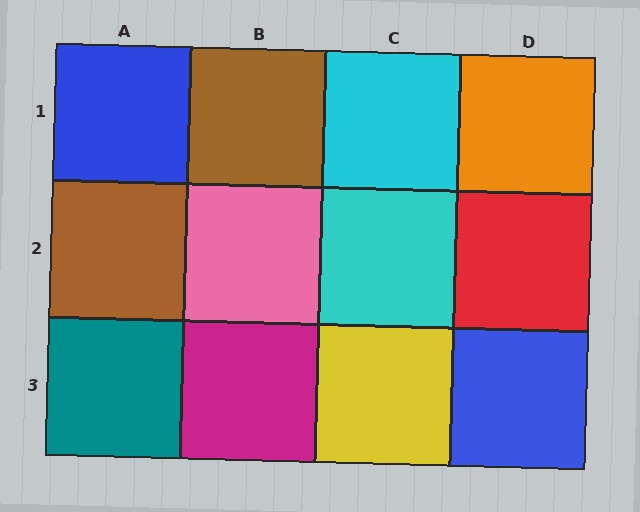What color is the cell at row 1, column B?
Brown.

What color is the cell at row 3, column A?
Teal.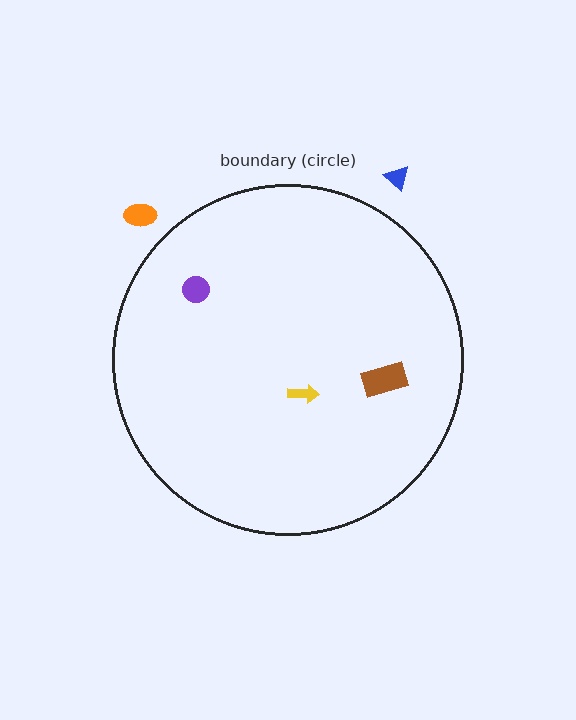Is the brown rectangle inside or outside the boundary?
Inside.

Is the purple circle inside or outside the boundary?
Inside.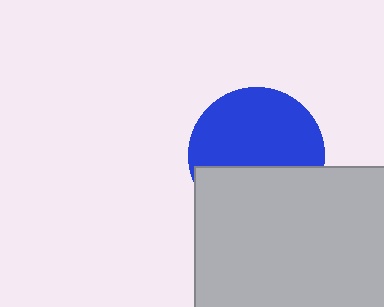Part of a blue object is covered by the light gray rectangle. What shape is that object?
It is a circle.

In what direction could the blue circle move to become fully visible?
The blue circle could move up. That would shift it out from behind the light gray rectangle entirely.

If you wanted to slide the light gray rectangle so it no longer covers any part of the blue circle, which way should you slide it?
Slide it down — that is the most direct way to separate the two shapes.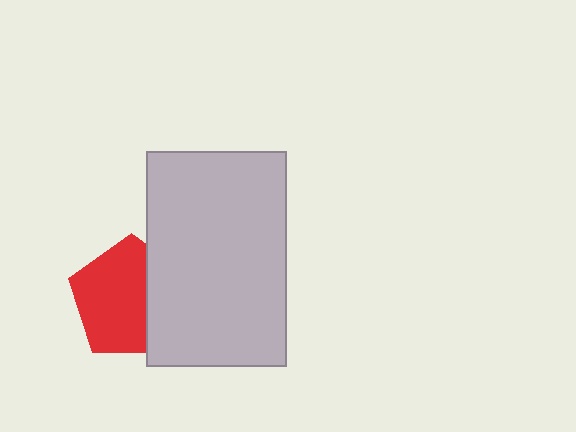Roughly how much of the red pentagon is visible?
Most of it is visible (roughly 66%).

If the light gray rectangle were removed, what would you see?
You would see the complete red pentagon.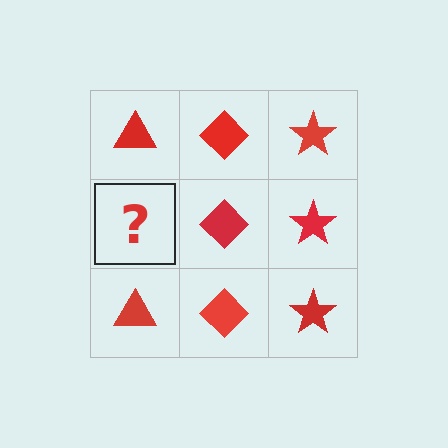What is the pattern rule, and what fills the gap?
The rule is that each column has a consistent shape. The gap should be filled with a red triangle.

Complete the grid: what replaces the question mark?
The question mark should be replaced with a red triangle.